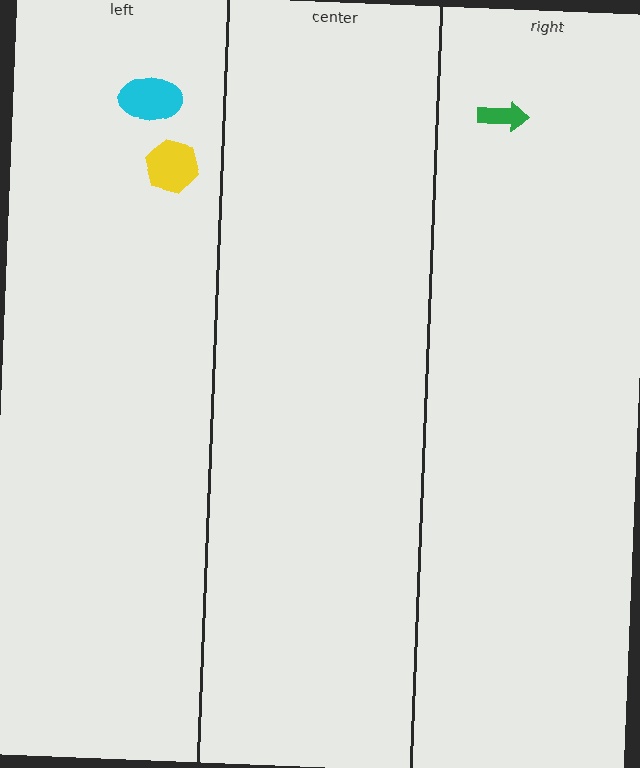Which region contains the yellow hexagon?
The left region.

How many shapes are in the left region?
2.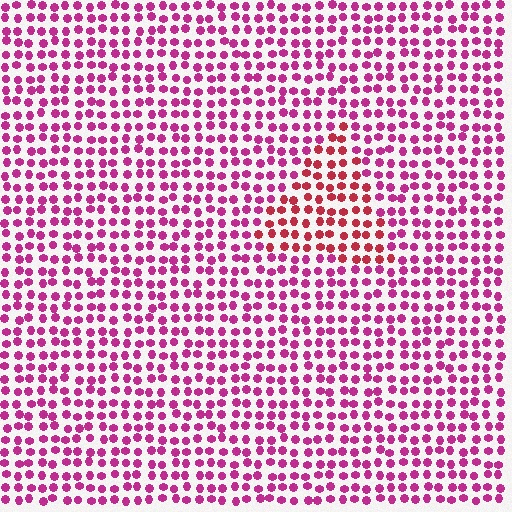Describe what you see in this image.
The image is filled with small magenta elements in a uniform arrangement. A triangle-shaped region is visible where the elements are tinted to a slightly different hue, forming a subtle color boundary.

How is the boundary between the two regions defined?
The boundary is defined purely by a slight shift in hue (about 31 degrees). Spacing, size, and orientation are identical on both sides.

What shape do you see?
I see a triangle.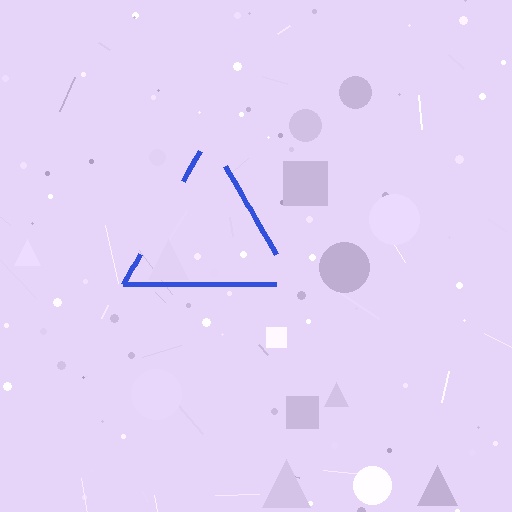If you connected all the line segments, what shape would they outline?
They would outline a triangle.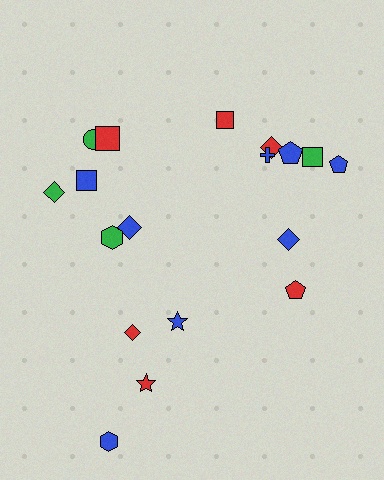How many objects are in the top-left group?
There are 6 objects.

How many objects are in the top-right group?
There are 8 objects.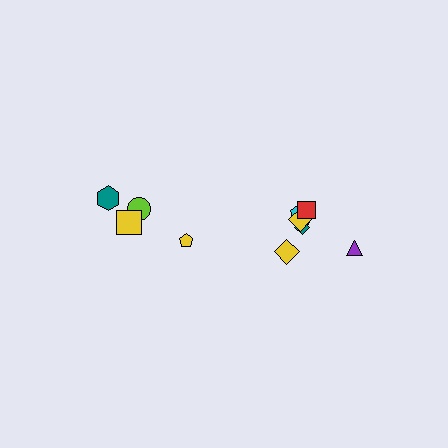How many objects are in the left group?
There are 4 objects.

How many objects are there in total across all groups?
There are 10 objects.